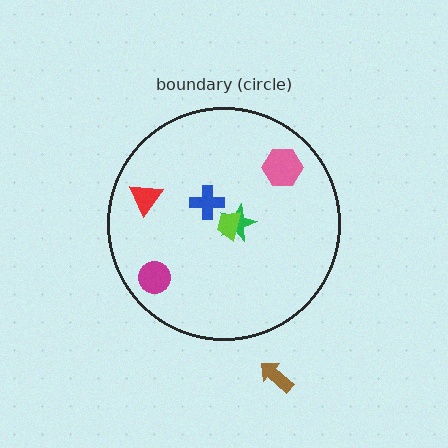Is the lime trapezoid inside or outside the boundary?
Inside.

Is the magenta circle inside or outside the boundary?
Inside.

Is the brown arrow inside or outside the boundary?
Outside.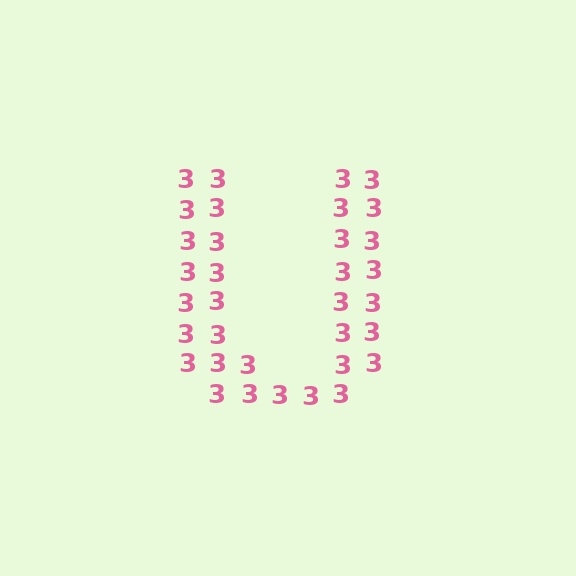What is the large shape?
The large shape is the letter U.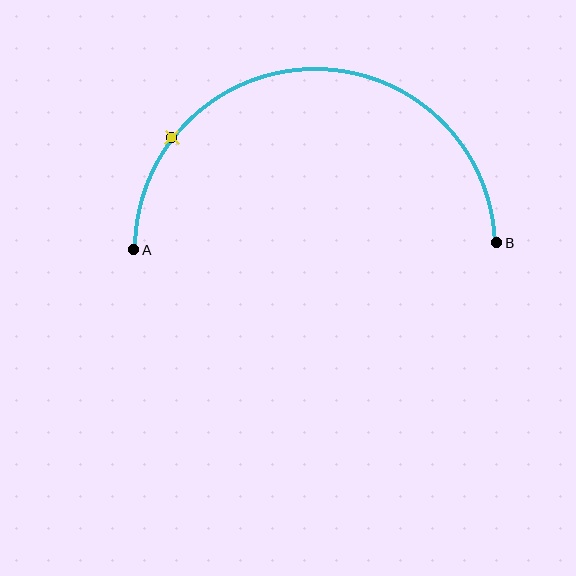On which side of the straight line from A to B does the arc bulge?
The arc bulges above the straight line connecting A and B.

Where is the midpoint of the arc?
The arc midpoint is the point on the curve farthest from the straight line joining A and B. It sits above that line.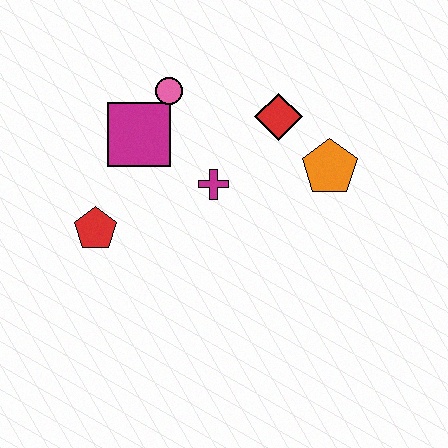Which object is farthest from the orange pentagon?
The red pentagon is farthest from the orange pentagon.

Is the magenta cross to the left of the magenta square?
No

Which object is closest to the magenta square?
The pink circle is closest to the magenta square.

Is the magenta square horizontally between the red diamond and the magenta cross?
No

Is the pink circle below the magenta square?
No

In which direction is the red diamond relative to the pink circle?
The red diamond is to the right of the pink circle.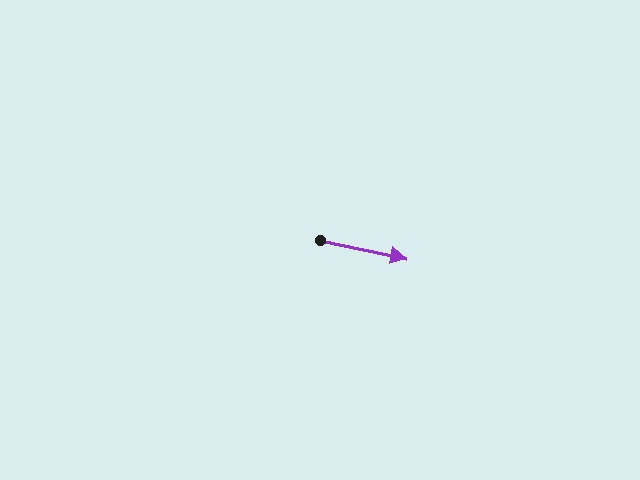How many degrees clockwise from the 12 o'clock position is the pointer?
Approximately 102 degrees.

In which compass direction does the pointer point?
East.